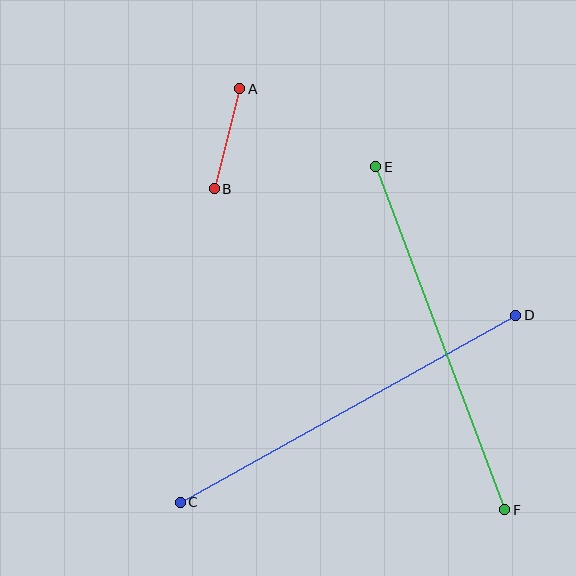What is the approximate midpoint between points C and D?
The midpoint is at approximately (348, 409) pixels.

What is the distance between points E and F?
The distance is approximately 366 pixels.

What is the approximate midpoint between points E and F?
The midpoint is at approximately (440, 338) pixels.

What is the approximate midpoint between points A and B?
The midpoint is at approximately (227, 139) pixels.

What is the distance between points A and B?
The distance is approximately 103 pixels.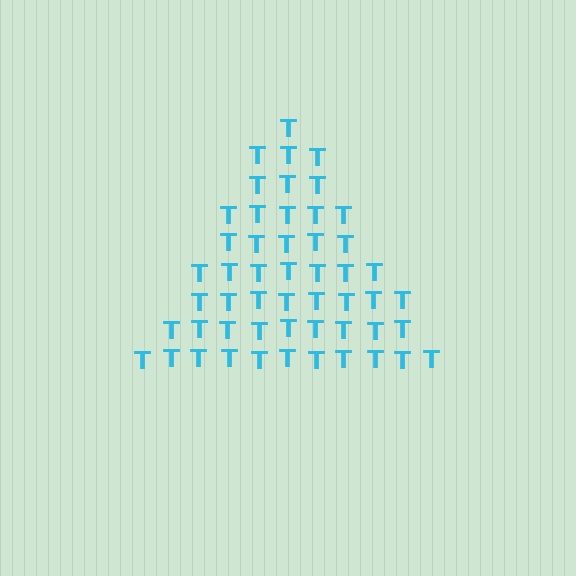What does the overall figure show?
The overall figure shows a triangle.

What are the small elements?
The small elements are letter T's.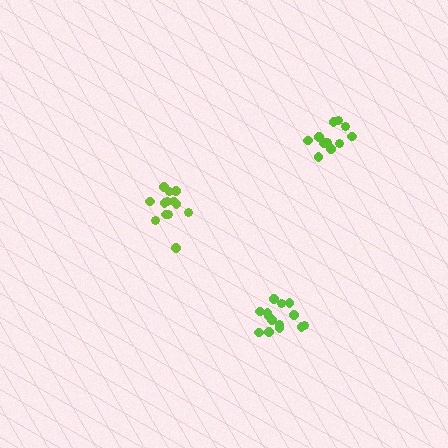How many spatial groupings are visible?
There are 3 spatial groupings.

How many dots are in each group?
Group 1: 14 dots, Group 2: 11 dots, Group 3: 13 dots (38 total).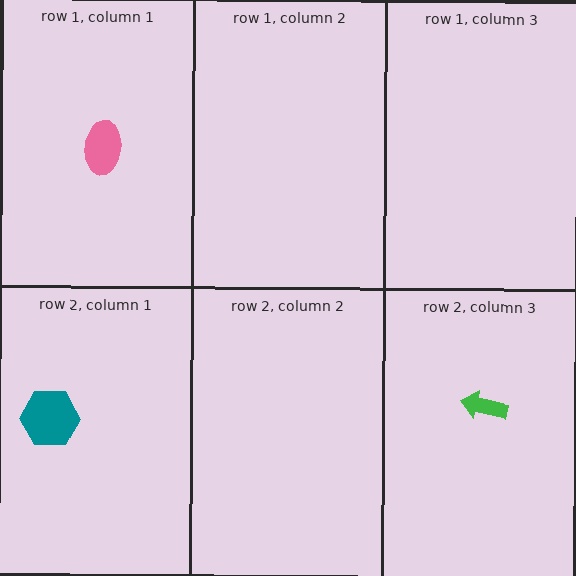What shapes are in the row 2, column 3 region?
The green arrow.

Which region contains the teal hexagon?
The row 2, column 1 region.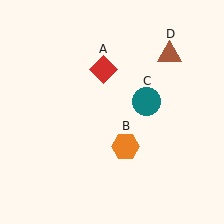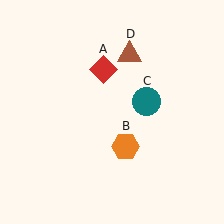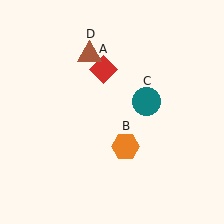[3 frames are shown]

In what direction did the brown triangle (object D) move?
The brown triangle (object D) moved left.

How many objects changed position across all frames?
1 object changed position: brown triangle (object D).